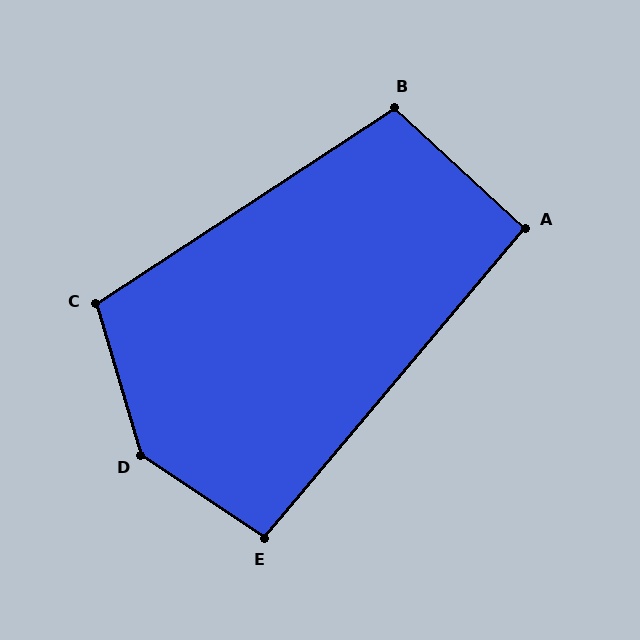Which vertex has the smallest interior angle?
A, at approximately 93 degrees.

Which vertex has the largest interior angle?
D, at approximately 140 degrees.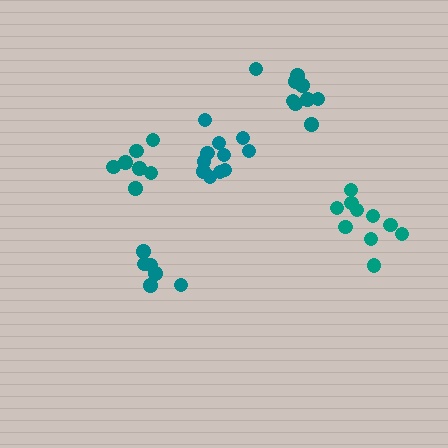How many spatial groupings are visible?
There are 5 spatial groupings.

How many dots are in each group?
Group 1: 10 dots, Group 2: 10 dots, Group 3: 11 dots, Group 4: 6 dots, Group 5: 7 dots (44 total).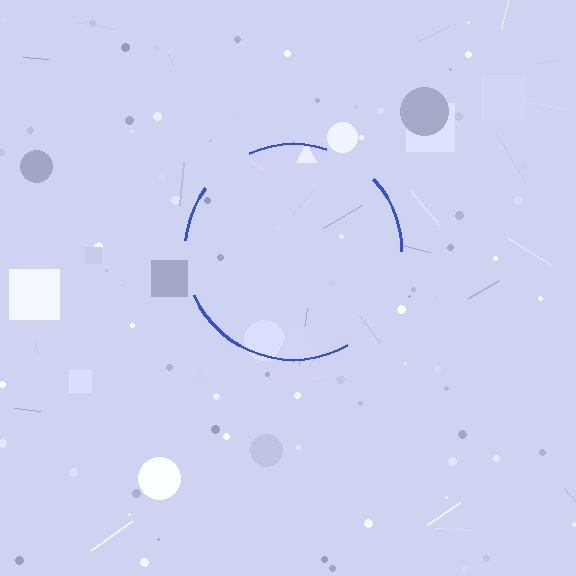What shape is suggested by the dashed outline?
The dashed outline suggests a circle.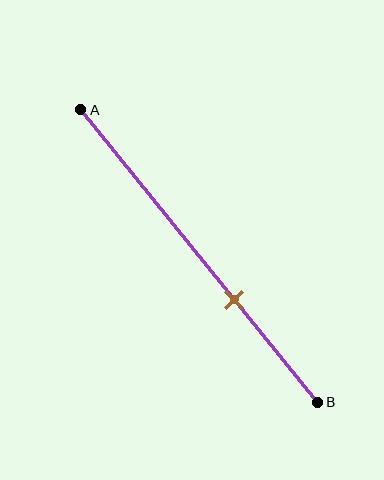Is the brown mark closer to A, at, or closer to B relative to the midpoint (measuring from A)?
The brown mark is closer to point B than the midpoint of segment AB.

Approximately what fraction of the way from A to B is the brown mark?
The brown mark is approximately 65% of the way from A to B.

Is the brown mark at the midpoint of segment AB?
No, the mark is at about 65% from A, not at the 50% midpoint.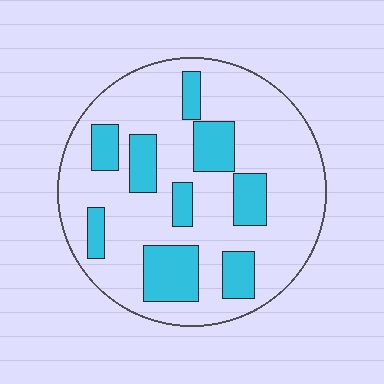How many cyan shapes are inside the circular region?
9.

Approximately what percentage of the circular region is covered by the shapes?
Approximately 25%.